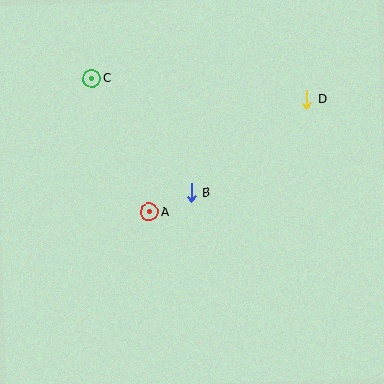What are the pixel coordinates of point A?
Point A is at (149, 212).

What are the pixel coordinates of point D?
Point D is at (307, 100).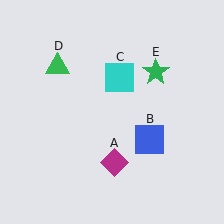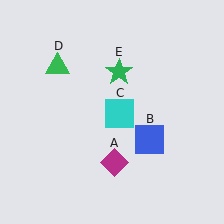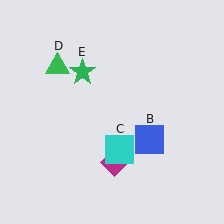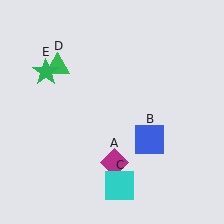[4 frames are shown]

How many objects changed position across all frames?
2 objects changed position: cyan square (object C), green star (object E).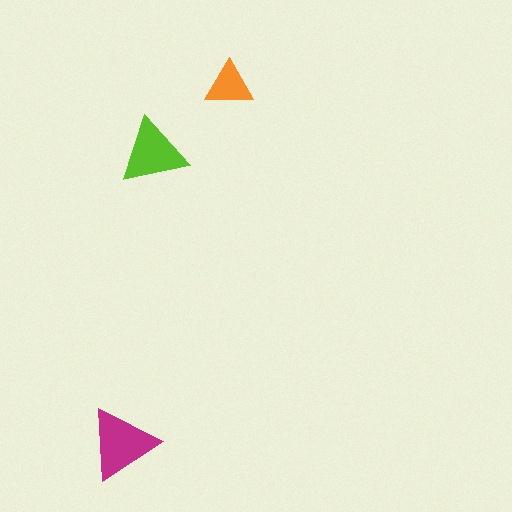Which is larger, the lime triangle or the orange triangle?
The lime one.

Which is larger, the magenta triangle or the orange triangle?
The magenta one.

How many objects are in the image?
There are 3 objects in the image.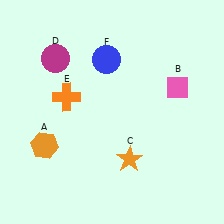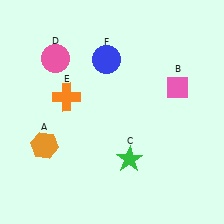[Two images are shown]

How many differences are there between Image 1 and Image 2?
There are 2 differences between the two images.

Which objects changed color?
C changed from orange to green. D changed from magenta to pink.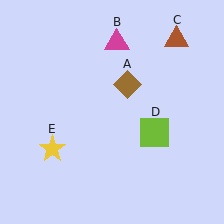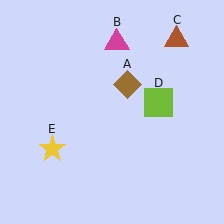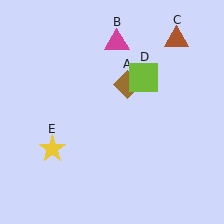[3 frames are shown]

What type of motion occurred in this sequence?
The lime square (object D) rotated counterclockwise around the center of the scene.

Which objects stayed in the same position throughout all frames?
Brown diamond (object A) and magenta triangle (object B) and brown triangle (object C) and yellow star (object E) remained stationary.